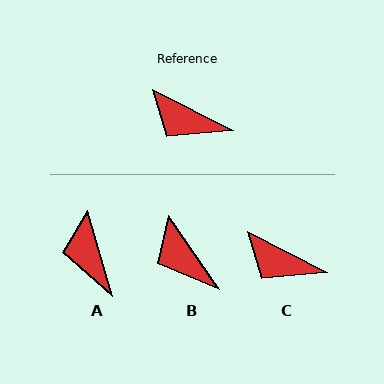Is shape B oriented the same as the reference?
No, it is off by about 28 degrees.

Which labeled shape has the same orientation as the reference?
C.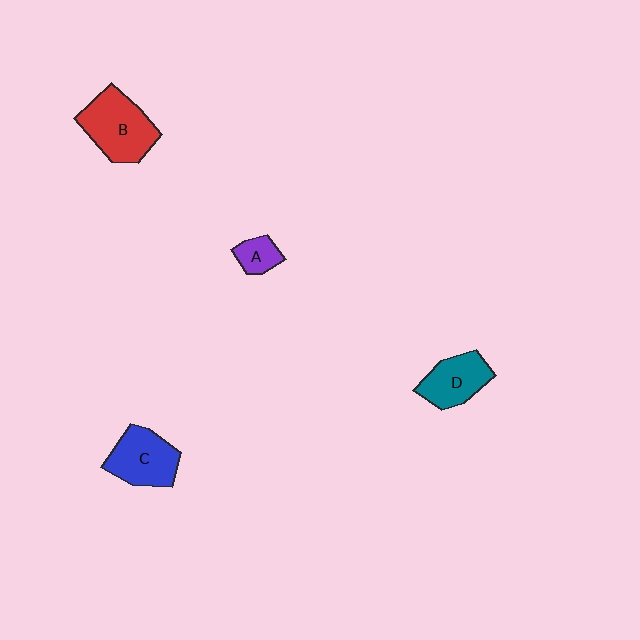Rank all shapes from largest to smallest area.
From largest to smallest: B (red), C (blue), D (teal), A (purple).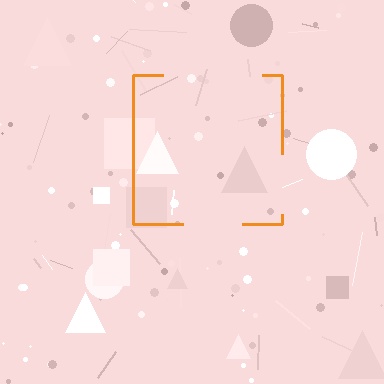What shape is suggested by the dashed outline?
The dashed outline suggests a square.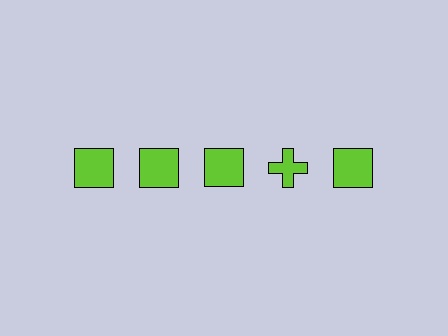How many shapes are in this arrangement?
There are 5 shapes arranged in a grid pattern.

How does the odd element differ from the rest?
It has a different shape: cross instead of square.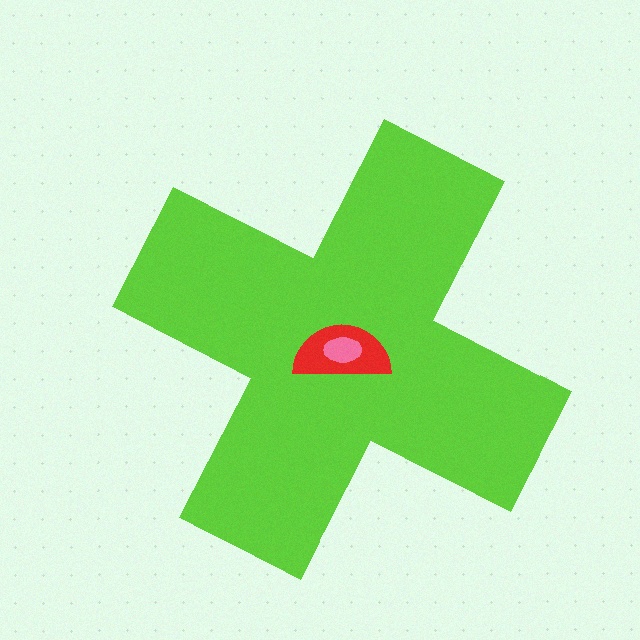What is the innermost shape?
The pink ellipse.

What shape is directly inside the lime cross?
The red semicircle.